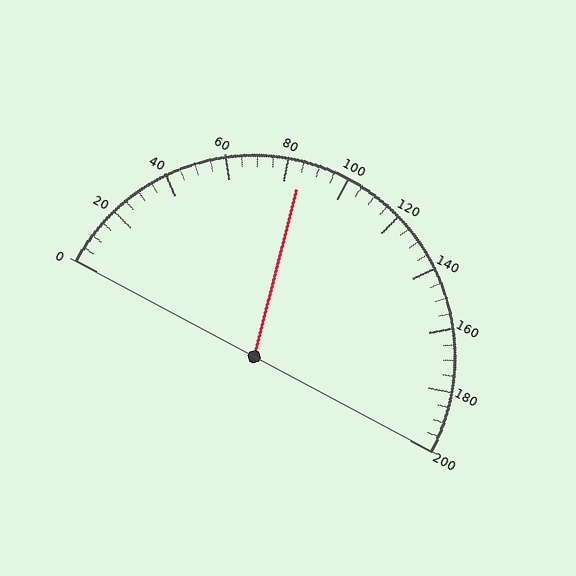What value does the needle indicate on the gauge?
The needle indicates approximately 85.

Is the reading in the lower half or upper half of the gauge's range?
The reading is in the lower half of the range (0 to 200).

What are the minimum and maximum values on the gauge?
The gauge ranges from 0 to 200.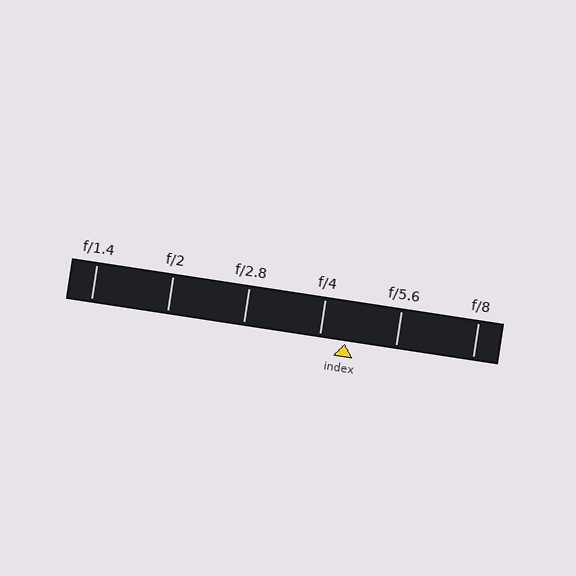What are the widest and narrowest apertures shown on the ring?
The widest aperture shown is f/1.4 and the narrowest is f/8.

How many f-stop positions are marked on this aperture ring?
There are 6 f-stop positions marked.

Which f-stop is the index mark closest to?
The index mark is closest to f/4.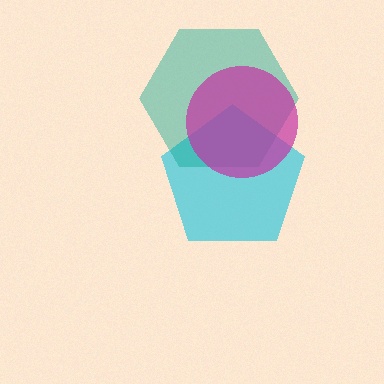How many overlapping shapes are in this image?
There are 3 overlapping shapes in the image.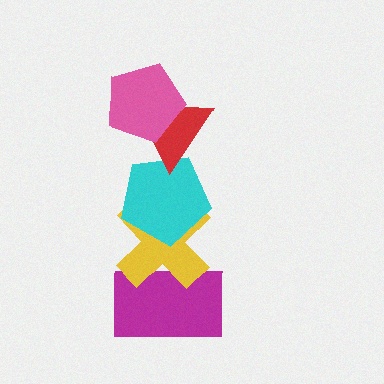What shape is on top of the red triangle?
The pink pentagon is on top of the red triangle.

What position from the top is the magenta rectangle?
The magenta rectangle is 5th from the top.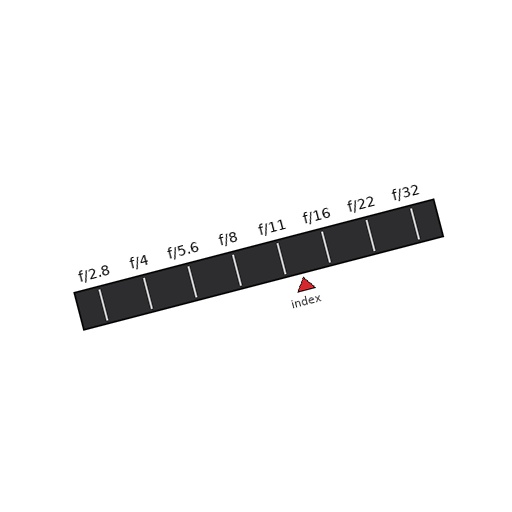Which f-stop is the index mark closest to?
The index mark is closest to f/11.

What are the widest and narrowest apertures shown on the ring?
The widest aperture shown is f/2.8 and the narrowest is f/32.